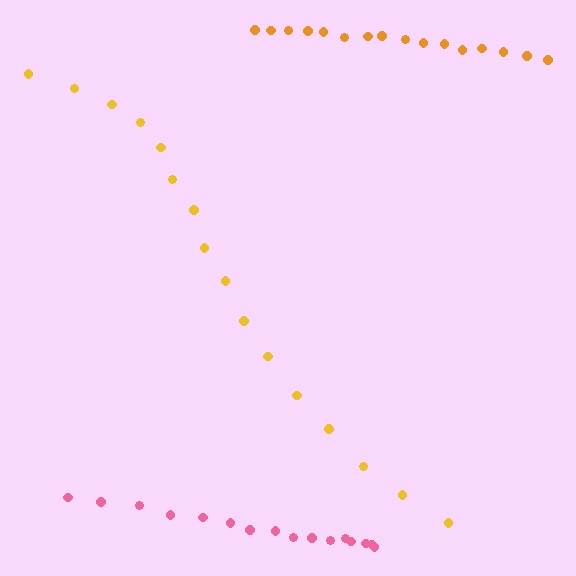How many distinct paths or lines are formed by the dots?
There are 3 distinct paths.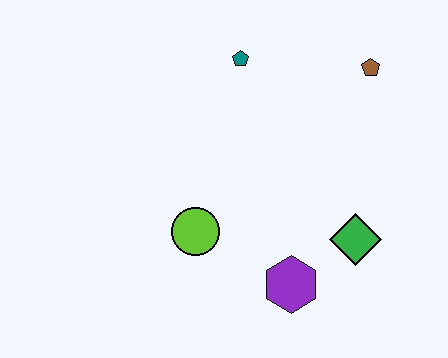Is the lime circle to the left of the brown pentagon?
Yes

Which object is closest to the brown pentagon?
The teal pentagon is closest to the brown pentagon.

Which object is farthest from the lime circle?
The brown pentagon is farthest from the lime circle.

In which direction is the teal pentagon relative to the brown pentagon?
The teal pentagon is to the left of the brown pentagon.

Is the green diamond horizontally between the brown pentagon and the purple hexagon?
Yes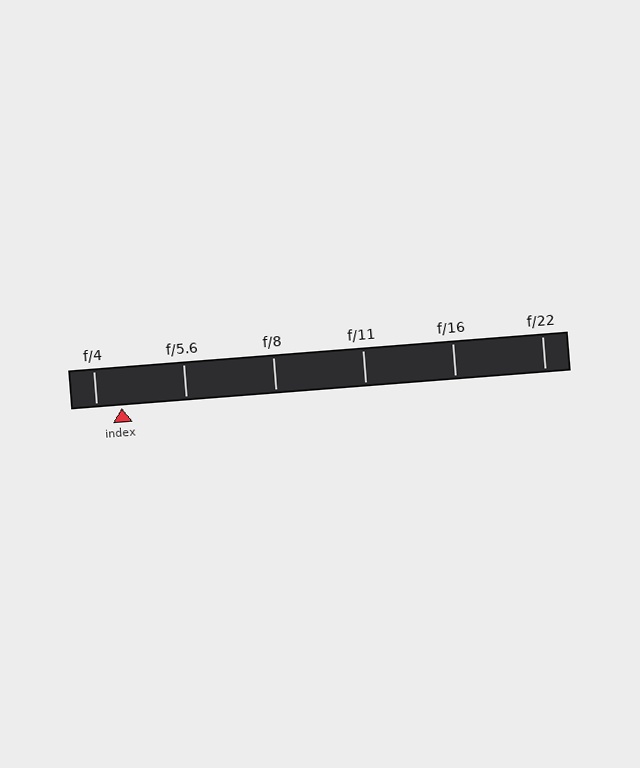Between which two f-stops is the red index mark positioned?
The index mark is between f/4 and f/5.6.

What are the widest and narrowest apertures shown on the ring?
The widest aperture shown is f/4 and the narrowest is f/22.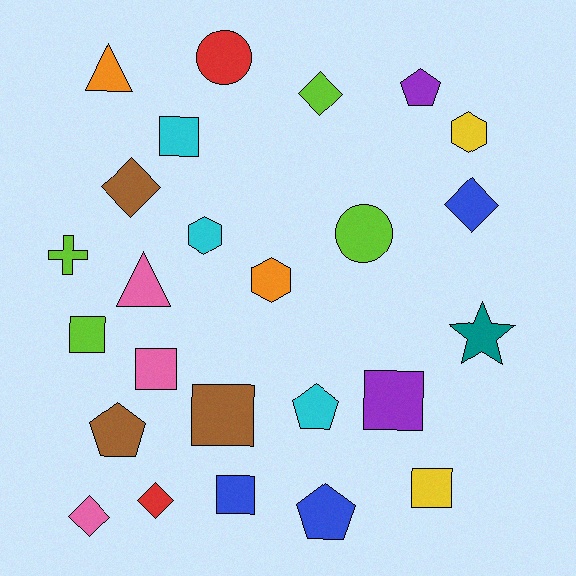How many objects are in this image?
There are 25 objects.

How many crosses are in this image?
There is 1 cross.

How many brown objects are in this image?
There are 3 brown objects.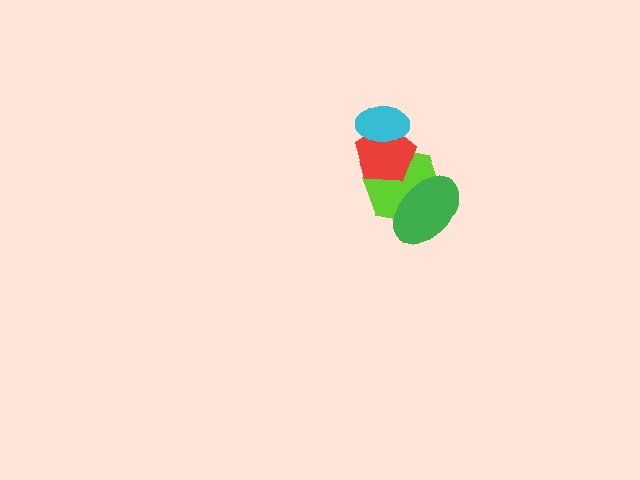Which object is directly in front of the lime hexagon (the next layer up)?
The red pentagon is directly in front of the lime hexagon.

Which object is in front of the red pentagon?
The cyan ellipse is in front of the red pentagon.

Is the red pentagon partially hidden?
Yes, it is partially covered by another shape.